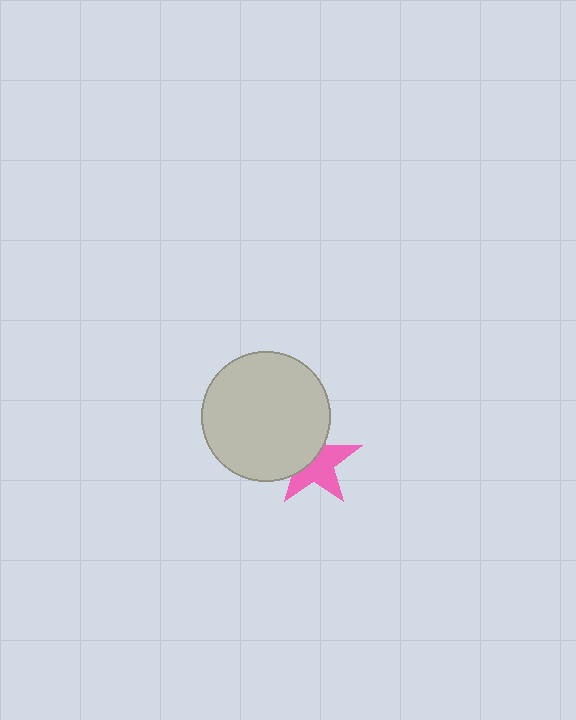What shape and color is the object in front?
The object in front is a light gray circle.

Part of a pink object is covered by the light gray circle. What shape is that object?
It is a star.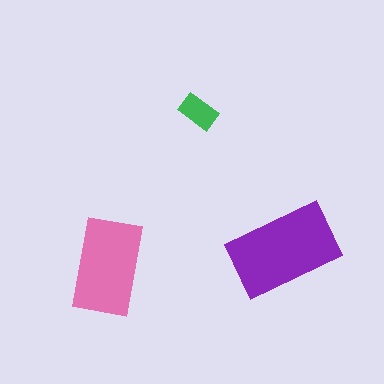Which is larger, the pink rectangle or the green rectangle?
The pink one.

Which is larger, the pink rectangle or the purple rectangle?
The purple one.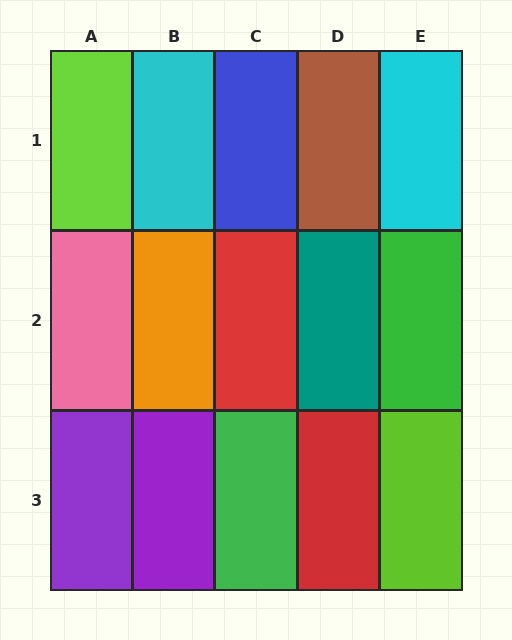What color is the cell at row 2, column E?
Green.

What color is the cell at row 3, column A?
Purple.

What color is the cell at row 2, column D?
Teal.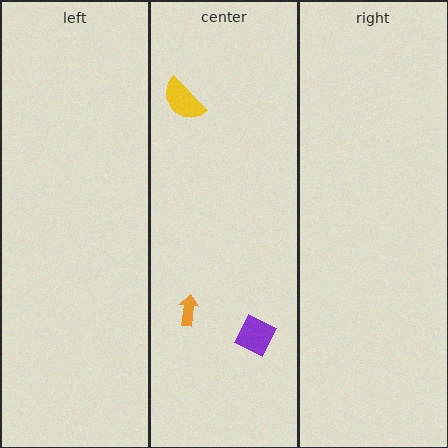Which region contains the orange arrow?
The center region.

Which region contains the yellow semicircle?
The center region.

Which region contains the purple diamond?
The center region.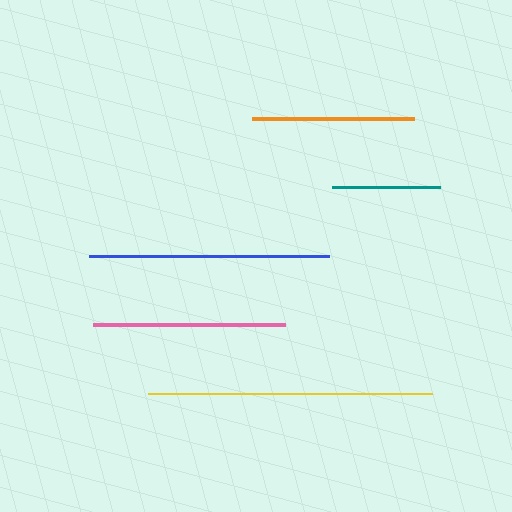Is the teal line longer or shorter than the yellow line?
The yellow line is longer than the teal line.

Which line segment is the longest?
The yellow line is the longest at approximately 284 pixels.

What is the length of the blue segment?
The blue segment is approximately 240 pixels long.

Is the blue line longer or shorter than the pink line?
The blue line is longer than the pink line.